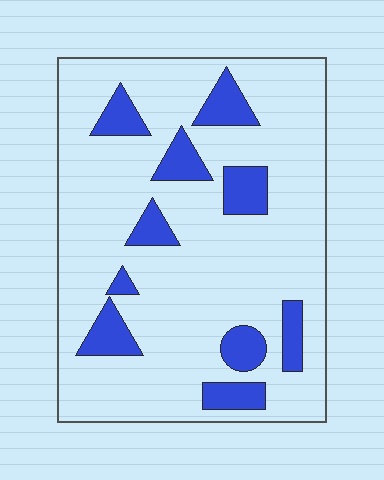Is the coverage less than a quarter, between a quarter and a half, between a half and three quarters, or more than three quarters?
Less than a quarter.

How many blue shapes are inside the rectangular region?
10.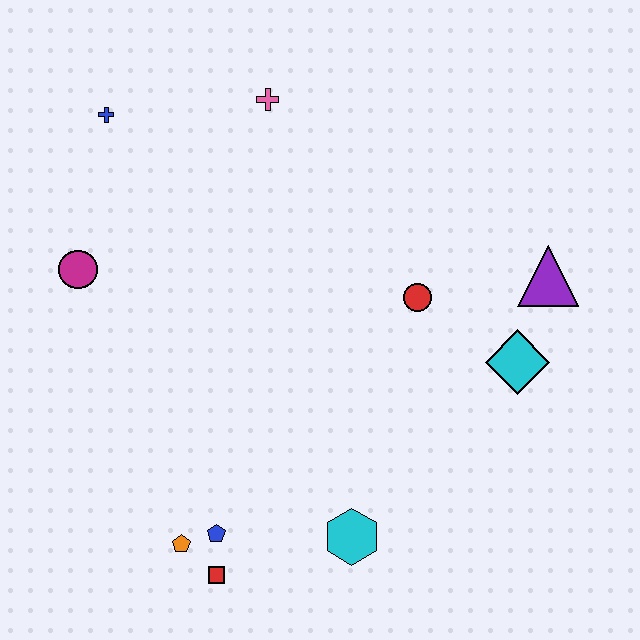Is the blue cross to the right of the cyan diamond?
No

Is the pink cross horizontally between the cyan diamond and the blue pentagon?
Yes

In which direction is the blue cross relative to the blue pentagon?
The blue cross is above the blue pentagon.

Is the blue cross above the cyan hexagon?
Yes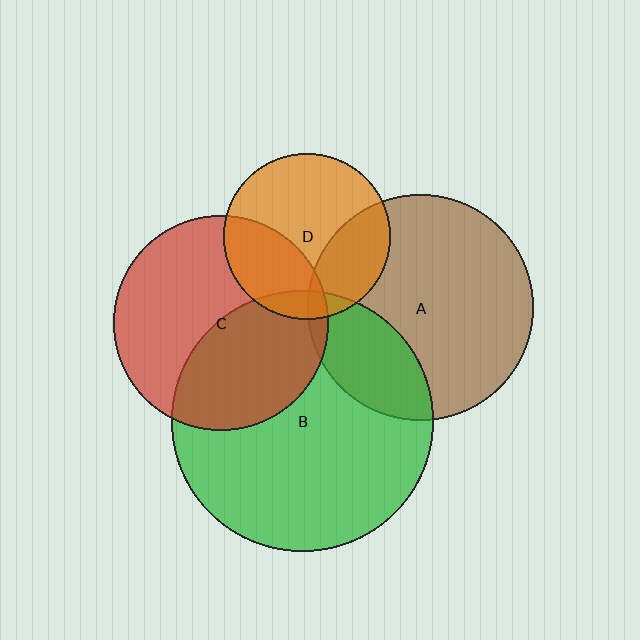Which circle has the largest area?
Circle B (green).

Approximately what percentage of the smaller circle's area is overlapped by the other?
Approximately 30%.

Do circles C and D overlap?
Yes.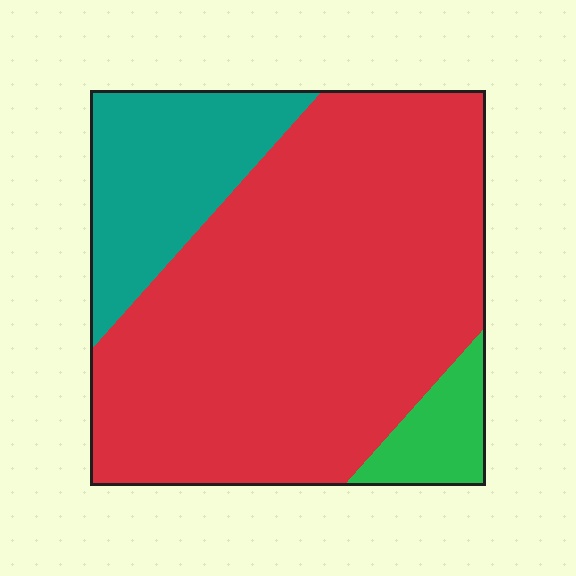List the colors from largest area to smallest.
From largest to smallest: red, teal, green.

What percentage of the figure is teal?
Teal covers 19% of the figure.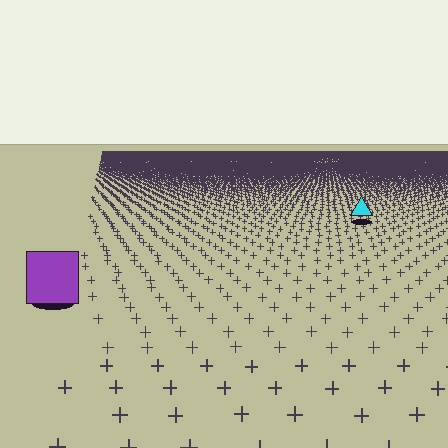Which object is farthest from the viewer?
The cyan triangle is farthest from the viewer. It appears smaller and the ground texture around it is denser.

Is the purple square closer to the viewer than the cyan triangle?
Yes. The purple square is closer — you can tell from the texture gradient: the ground texture is coarser near it.